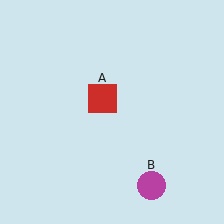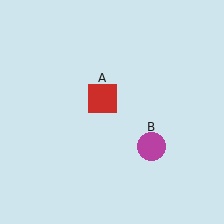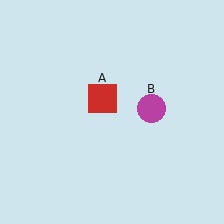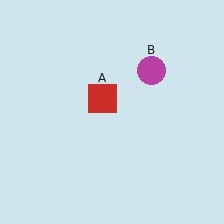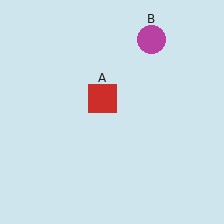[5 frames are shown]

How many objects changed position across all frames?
1 object changed position: magenta circle (object B).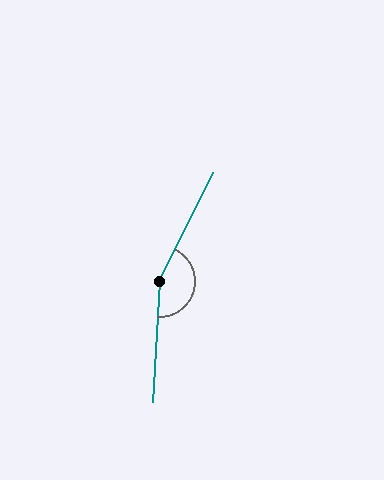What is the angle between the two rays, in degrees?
Approximately 157 degrees.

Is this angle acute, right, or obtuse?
It is obtuse.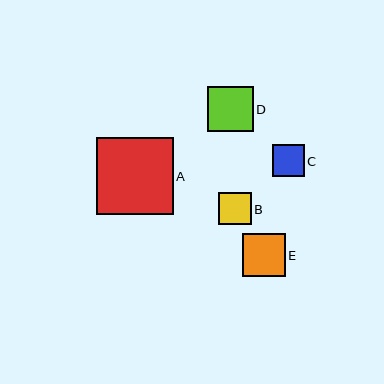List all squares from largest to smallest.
From largest to smallest: A, D, E, B, C.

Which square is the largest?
Square A is the largest with a size of approximately 77 pixels.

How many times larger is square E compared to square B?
Square E is approximately 1.3 times the size of square B.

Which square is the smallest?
Square C is the smallest with a size of approximately 32 pixels.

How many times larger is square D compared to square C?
Square D is approximately 1.4 times the size of square C.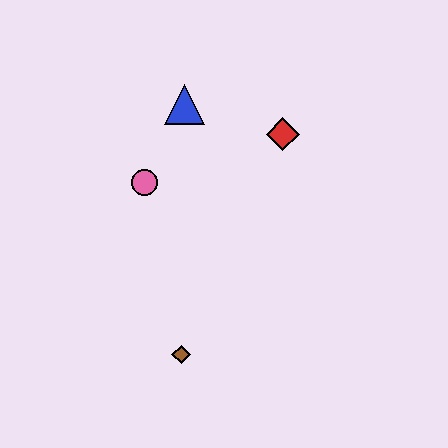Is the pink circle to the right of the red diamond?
No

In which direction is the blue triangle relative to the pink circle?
The blue triangle is above the pink circle.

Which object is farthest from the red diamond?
The brown diamond is farthest from the red diamond.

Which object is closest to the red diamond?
The blue triangle is closest to the red diamond.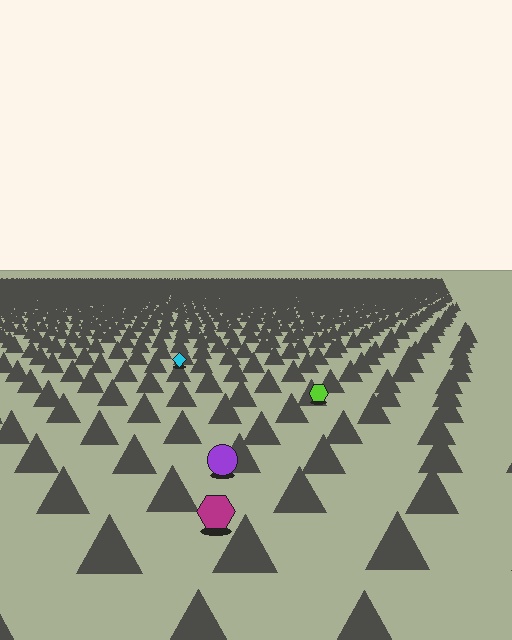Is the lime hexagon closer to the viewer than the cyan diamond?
Yes. The lime hexagon is closer — you can tell from the texture gradient: the ground texture is coarser near it.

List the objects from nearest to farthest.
From nearest to farthest: the magenta hexagon, the purple circle, the lime hexagon, the cyan diamond.